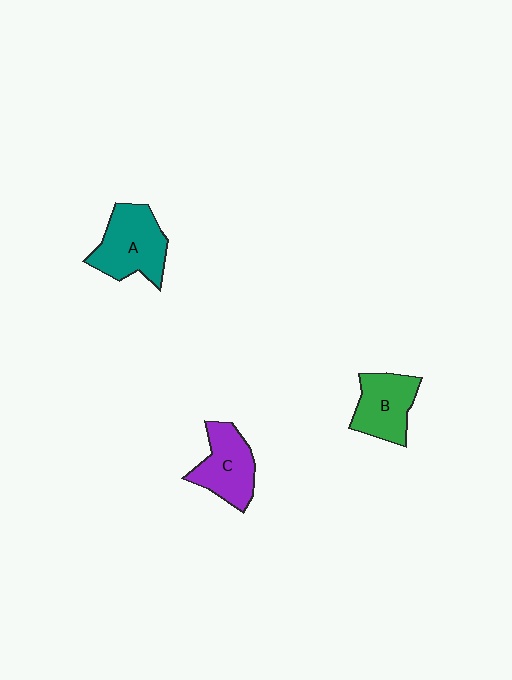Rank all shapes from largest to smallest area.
From largest to smallest: A (teal), C (purple), B (green).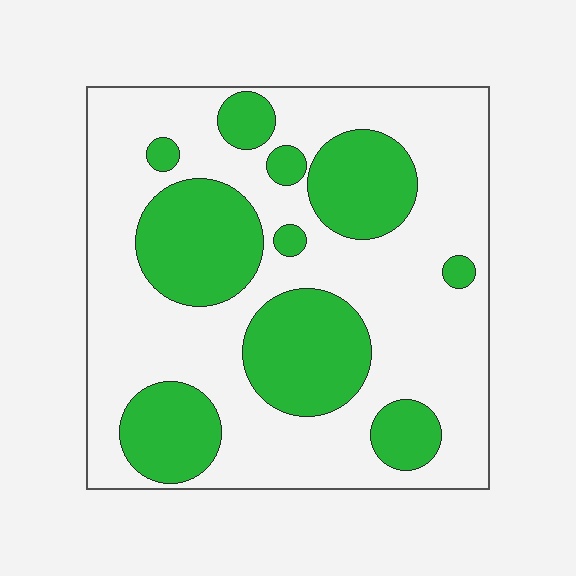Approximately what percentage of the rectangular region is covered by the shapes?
Approximately 35%.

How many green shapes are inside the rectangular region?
10.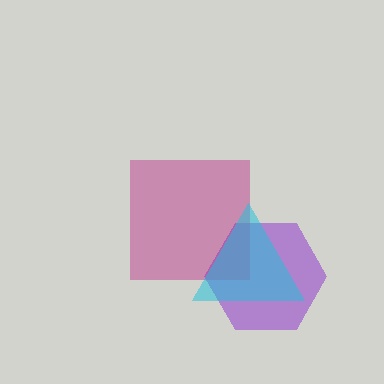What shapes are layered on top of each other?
The layered shapes are: a purple hexagon, a magenta square, a cyan triangle.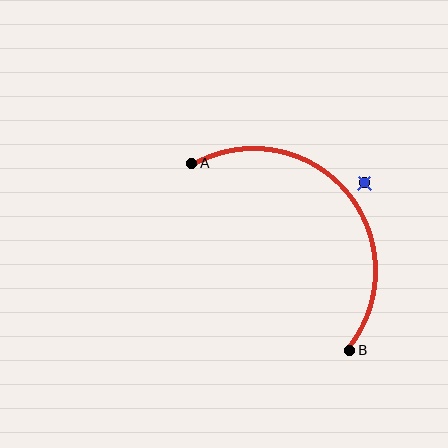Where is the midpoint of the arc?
The arc midpoint is the point on the curve farthest from the straight line joining A and B. It sits above and to the right of that line.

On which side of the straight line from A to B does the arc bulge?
The arc bulges above and to the right of the straight line connecting A and B.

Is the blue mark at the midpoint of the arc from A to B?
No — the blue mark does not lie on the arc at all. It sits slightly outside the curve.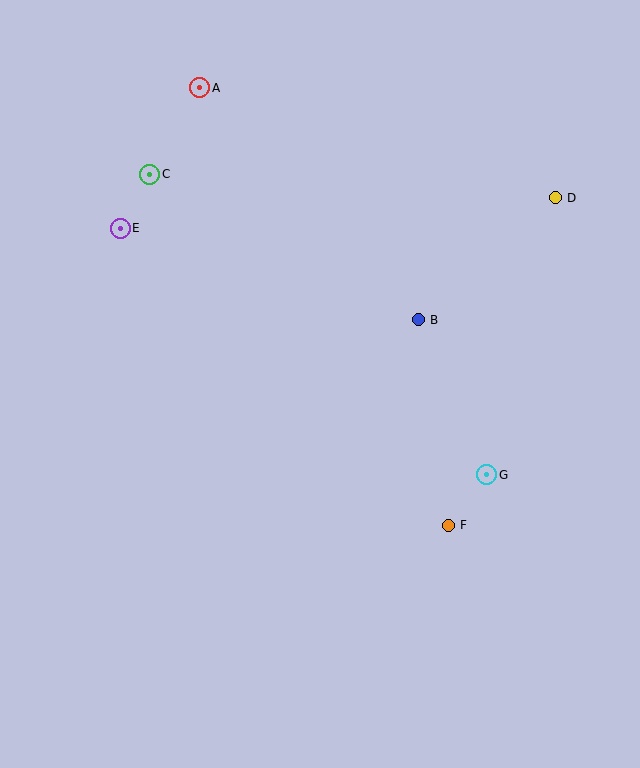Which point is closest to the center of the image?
Point B at (418, 320) is closest to the center.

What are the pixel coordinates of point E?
Point E is at (120, 228).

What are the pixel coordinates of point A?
Point A is at (200, 88).